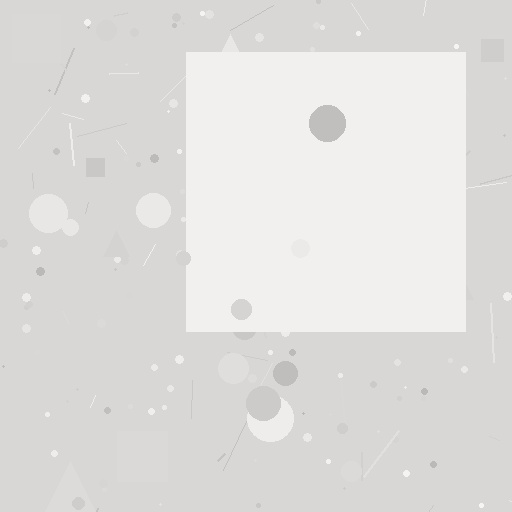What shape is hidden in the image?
A square is hidden in the image.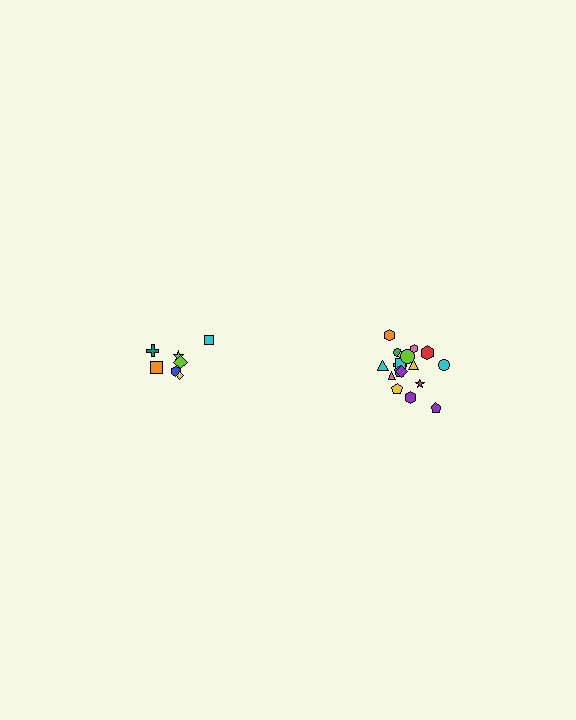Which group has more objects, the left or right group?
The right group.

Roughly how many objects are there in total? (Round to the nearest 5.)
Roughly 25 objects in total.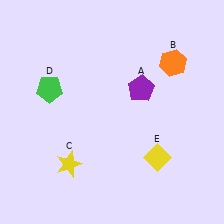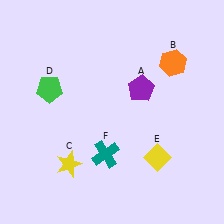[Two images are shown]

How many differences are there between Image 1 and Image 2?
There is 1 difference between the two images.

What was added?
A teal cross (F) was added in Image 2.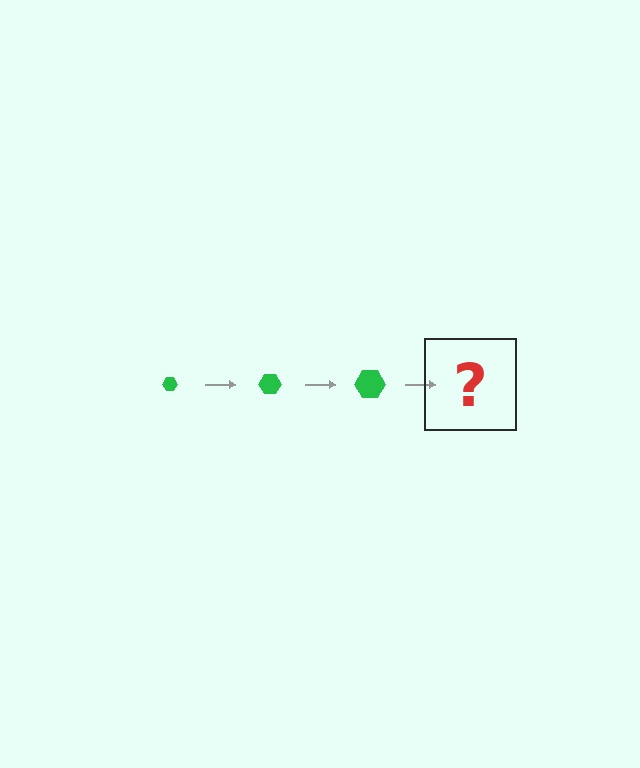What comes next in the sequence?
The next element should be a green hexagon, larger than the previous one.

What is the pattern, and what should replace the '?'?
The pattern is that the hexagon gets progressively larger each step. The '?' should be a green hexagon, larger than the previous one.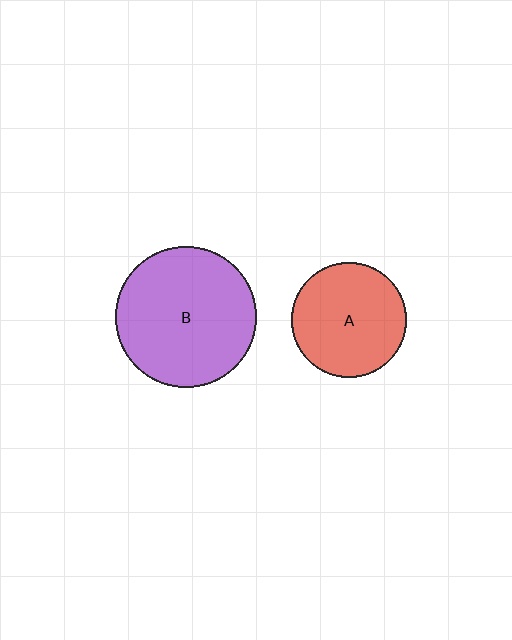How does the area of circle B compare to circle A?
Approximately 1.5 times.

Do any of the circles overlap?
No, none of the circles overlap.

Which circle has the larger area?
Circle B (purple).